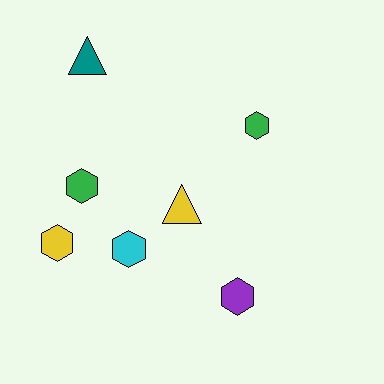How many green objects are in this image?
There are 2 green objects.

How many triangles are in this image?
There are 2 triangles.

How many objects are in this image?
There are 7 objects.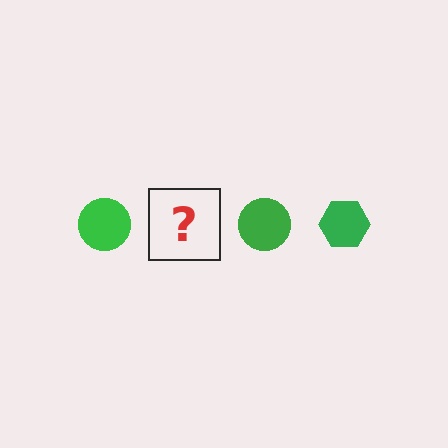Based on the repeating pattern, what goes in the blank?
The blank should be a green hexagon.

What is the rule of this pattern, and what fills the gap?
The rule is that the pattern cycles through circle, hexagon shapes in green. The gap should be filled with a green hexagon.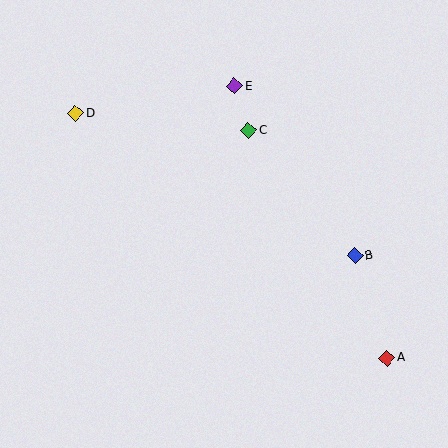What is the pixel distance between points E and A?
The distance between E and A is 312 pixels.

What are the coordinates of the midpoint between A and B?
The midpoint between A and B is at (371, 307).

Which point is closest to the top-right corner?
Point E is closest to the top-right corner.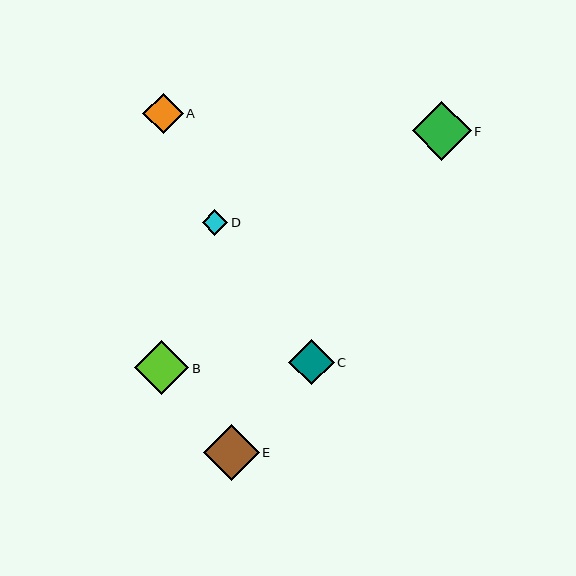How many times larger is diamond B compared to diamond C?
Diamond B is approximately 1.2 times the size of diamond C.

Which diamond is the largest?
Diamond F is the largest with a size of approximately 59 pixels.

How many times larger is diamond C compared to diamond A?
Diamond C is approximately 1.1 times the size of diamond A.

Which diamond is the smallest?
Diamond D is the smallest with a size of approximately 25 pixels.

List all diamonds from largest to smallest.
From largest to smallest: F, E, B, C, A, D.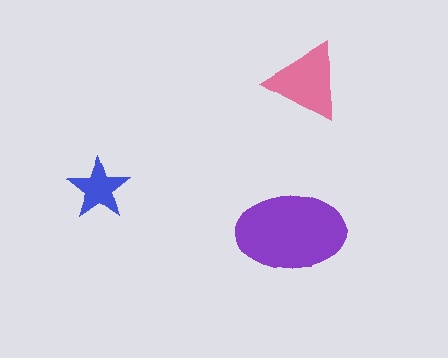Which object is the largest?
The purple ellipse.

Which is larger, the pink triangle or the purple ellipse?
The purple ellipse.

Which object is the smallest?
The blue star.